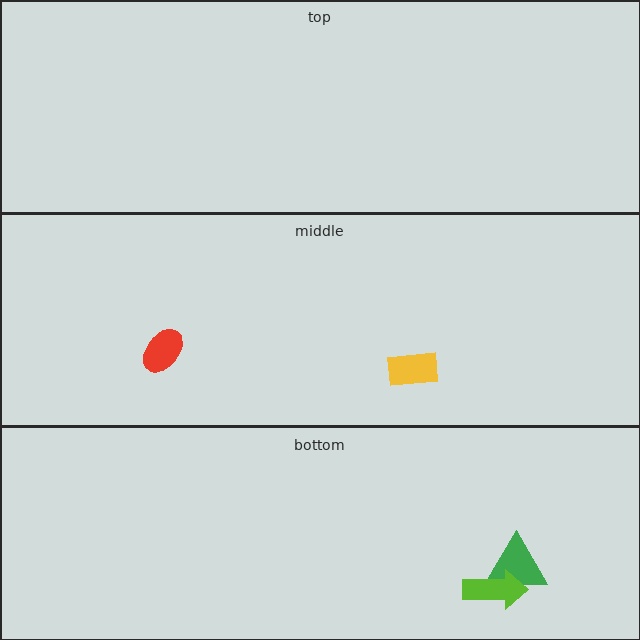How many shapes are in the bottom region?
2.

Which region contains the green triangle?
The bottom region.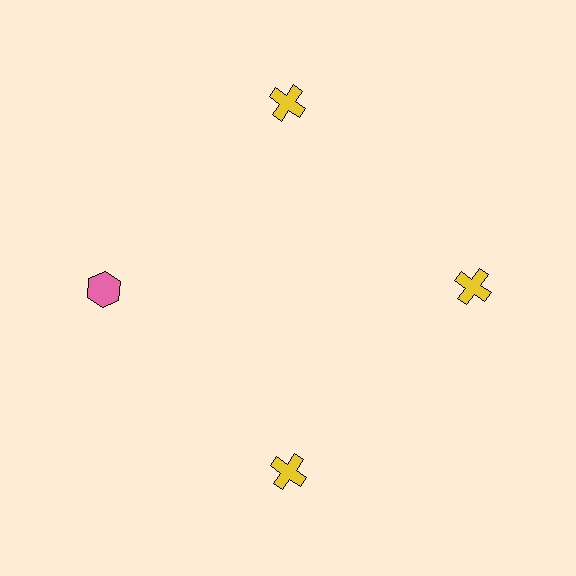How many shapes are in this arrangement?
There are 4 shapes arranged in a ring pattern.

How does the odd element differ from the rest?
It differs in both color (pink instead of yellow) and shape (hexagon instead of cross).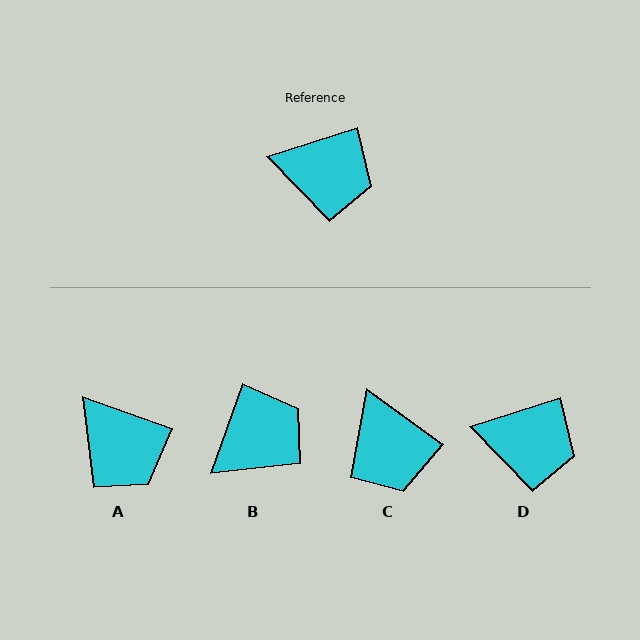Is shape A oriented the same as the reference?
No, it is off by about 37 degrees.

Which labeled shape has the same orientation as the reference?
D.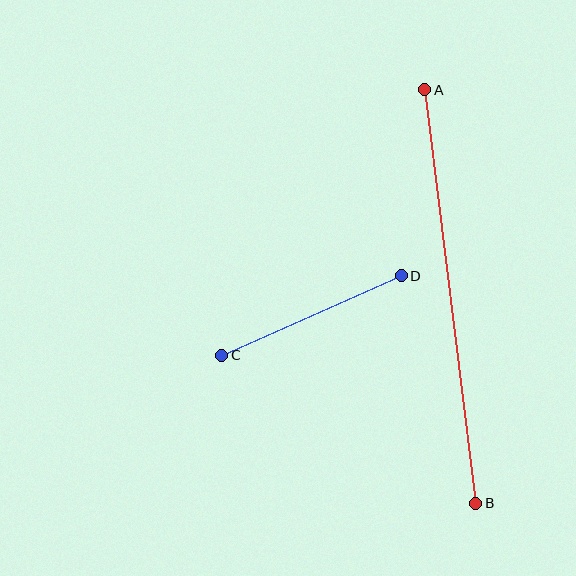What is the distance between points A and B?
The distance is approximately 417 pixels.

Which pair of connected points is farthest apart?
Points A and B are farthest apart.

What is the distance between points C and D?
The distance is approximately 196 pixels.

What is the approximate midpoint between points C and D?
The midpoint is at approximately (311, 315) pixels.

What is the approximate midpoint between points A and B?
The midpoint is at approximately (450, 296) pixels.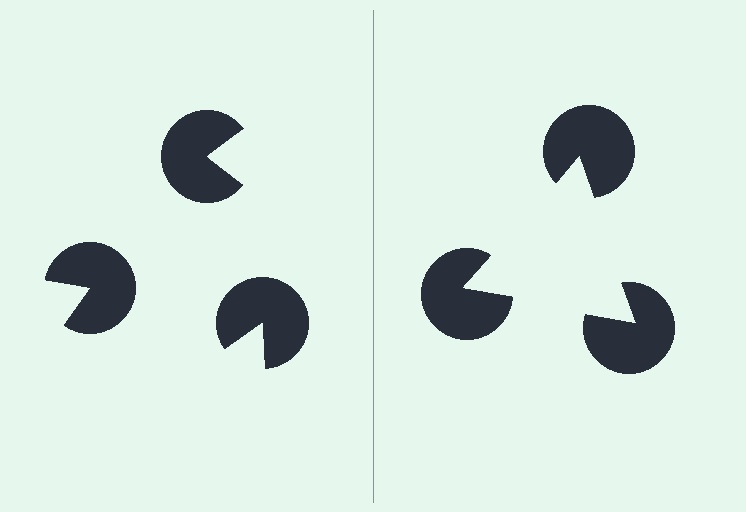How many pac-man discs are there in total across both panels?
6 — 3 on each side.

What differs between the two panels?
The pac-man discs are positioned identically on both sides; only the wedge orientations differ. On the right they align to a triangle; on the left they are misaligned.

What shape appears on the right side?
An illusory triangle.